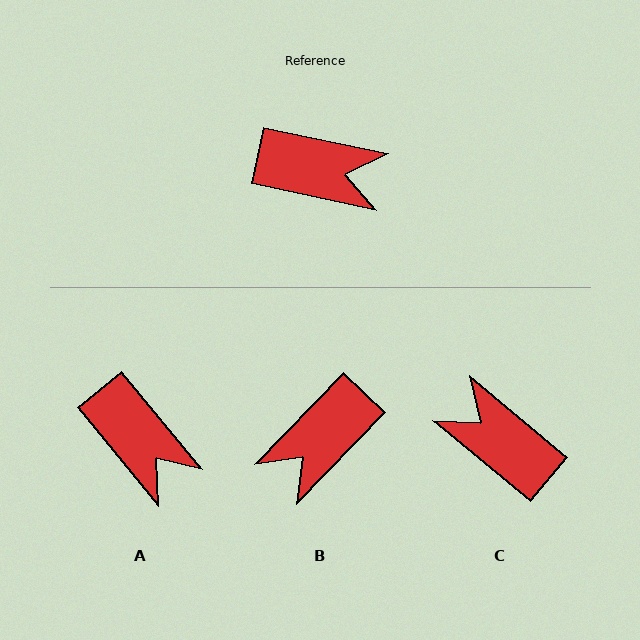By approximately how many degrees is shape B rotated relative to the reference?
Approximately 122 degrees clockwise.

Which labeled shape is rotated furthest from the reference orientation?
C, about 152 degrees away.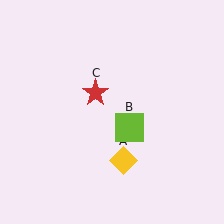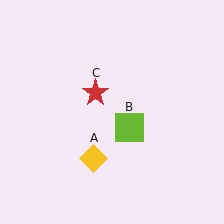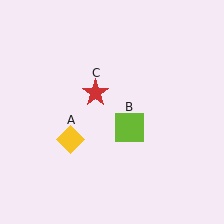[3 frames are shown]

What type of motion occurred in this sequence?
The yellow diamond (object A) rotated clockwise around the center of the scene.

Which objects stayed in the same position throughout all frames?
Lime square (object B) and red star (object C) remained stationary.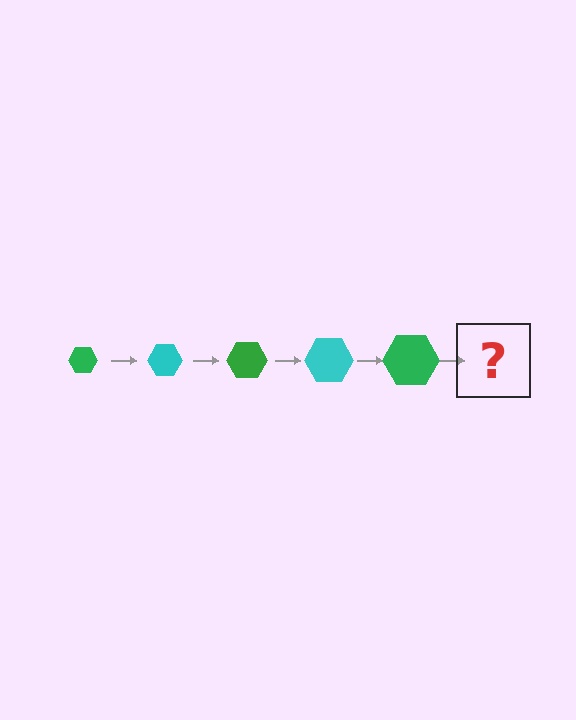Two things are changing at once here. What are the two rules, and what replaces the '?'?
The two rules are that the hexagon grows larger each step and the color cycles through green and cyan. The '?' should be a cyan hexagon, larger than the previous one.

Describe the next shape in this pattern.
It should be a cyan hexagon, larger than the previous one.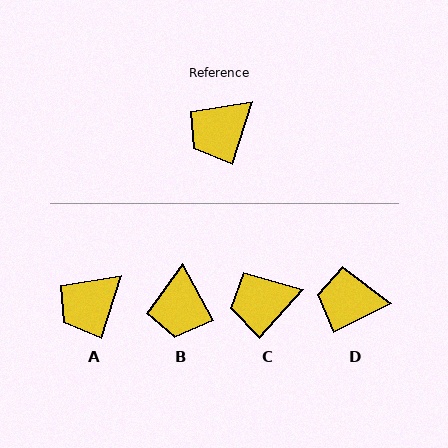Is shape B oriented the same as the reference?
No, it is off by about 46 degrees.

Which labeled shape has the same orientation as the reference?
A.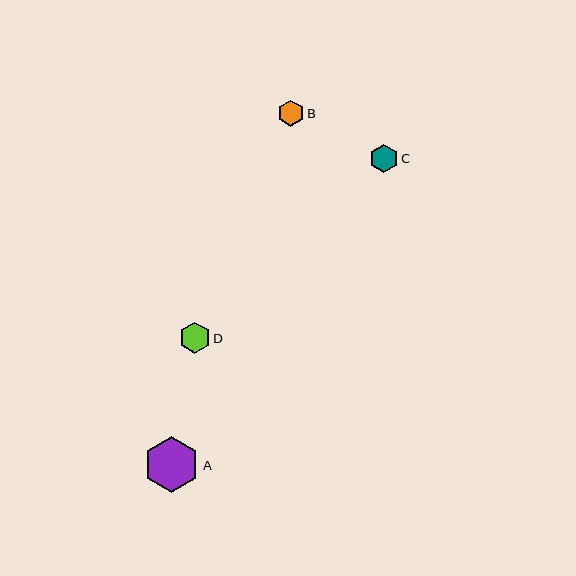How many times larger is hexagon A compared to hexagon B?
Hexagon A is approximately 2.1 times the size of hexagon B.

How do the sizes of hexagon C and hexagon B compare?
Hexagon C and hexagon B are approximately the same size.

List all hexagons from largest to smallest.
From largest to smallest: A, D, C, B.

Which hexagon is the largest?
Hexagon A is the largest with a size of approximately 56 pixels.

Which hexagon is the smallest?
Hexagon B is the smallest with a size of approximately 26 pixels.